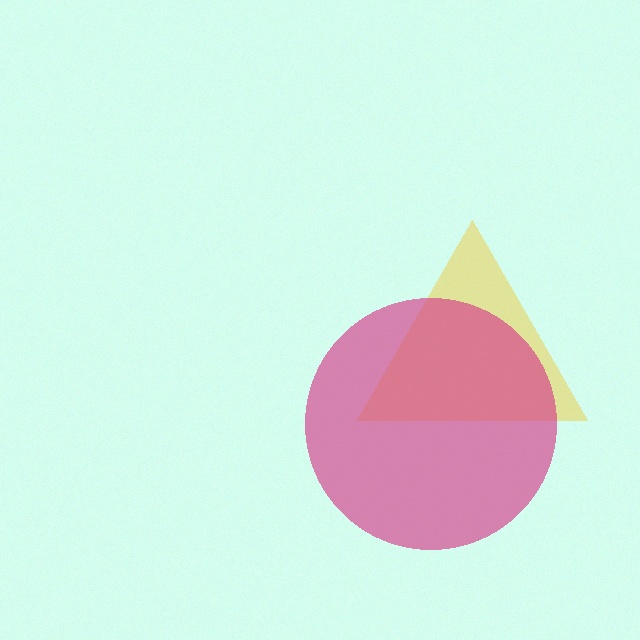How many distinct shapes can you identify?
There are 2 distinct shapes: a yellow triangle, a magenta circle.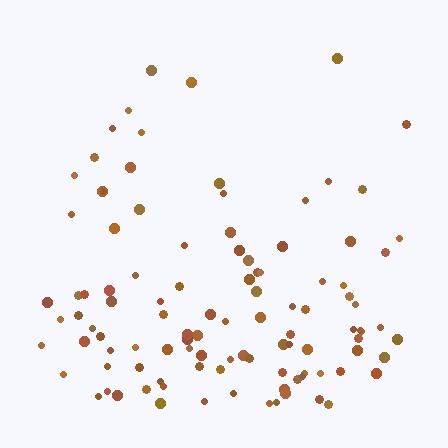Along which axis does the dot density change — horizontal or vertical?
Vertical.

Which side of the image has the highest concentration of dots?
The bottom.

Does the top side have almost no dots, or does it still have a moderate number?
Still a moderate number, just noticeably fewer than the bottom.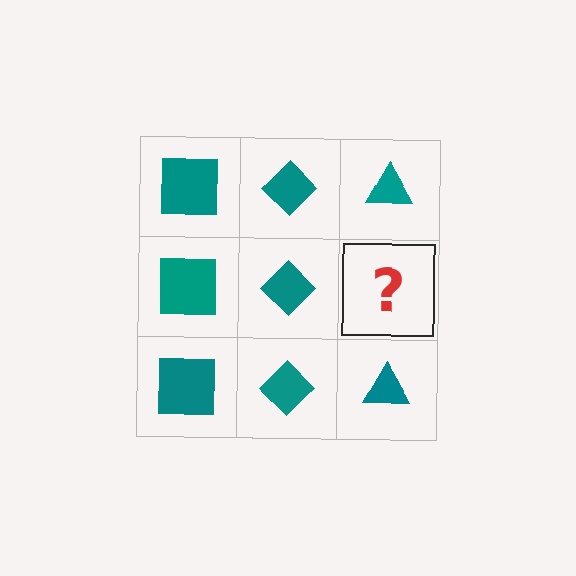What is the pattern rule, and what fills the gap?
The rule is that each column has a consistent shape. The gap should be filled with a teal triangle.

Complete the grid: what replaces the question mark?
The question mark should be replaced with a teal triangle.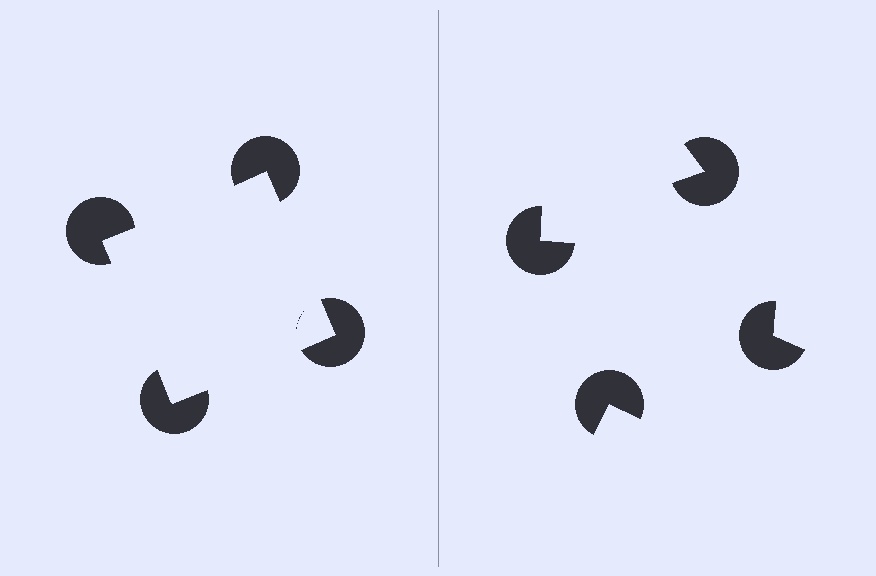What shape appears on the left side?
An illusory square.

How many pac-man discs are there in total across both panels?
8 — 4 on each side.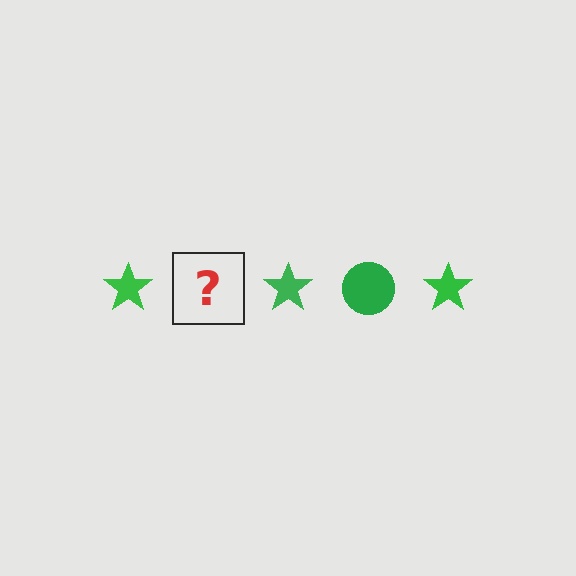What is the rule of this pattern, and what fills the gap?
The rule is that the pattern cycles through star, circle shapes in green. The gap should be filled with a green circle.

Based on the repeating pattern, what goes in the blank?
The blank should be a green circle.